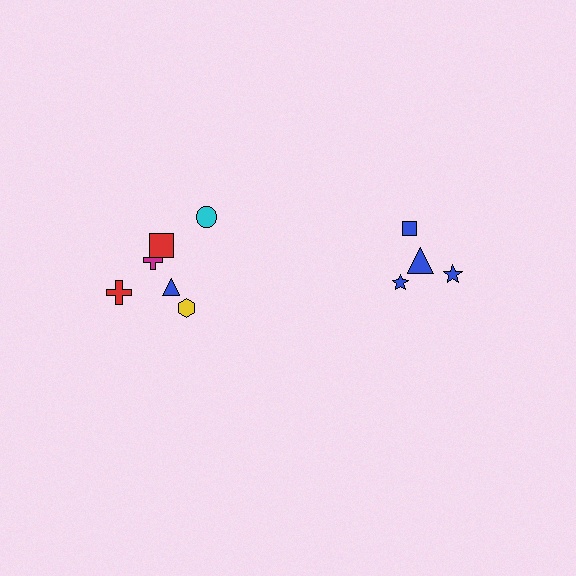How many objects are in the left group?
There are 6 objects.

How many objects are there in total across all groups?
There are 10 objects.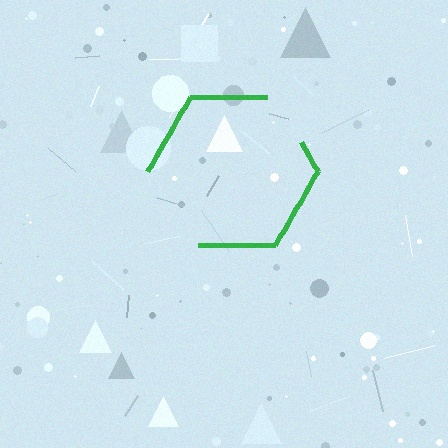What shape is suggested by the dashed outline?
The dashed outline suggests a hexagon.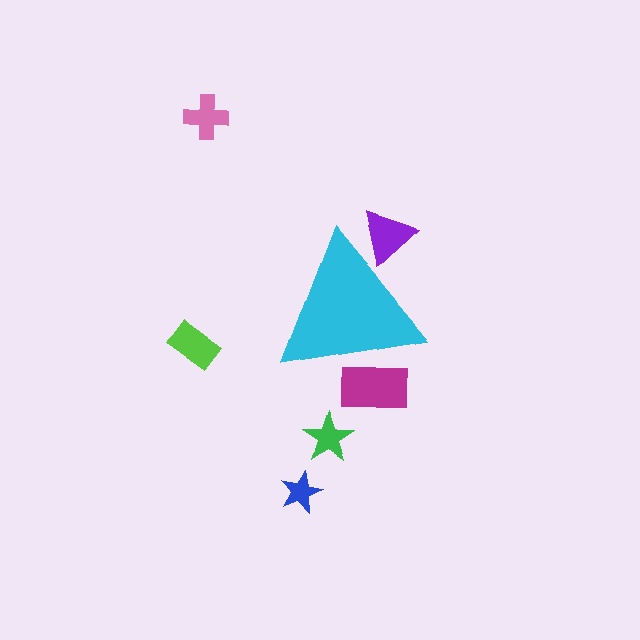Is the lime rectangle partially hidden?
No, the lime rectangle is fully visible.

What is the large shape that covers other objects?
A cyan triangle.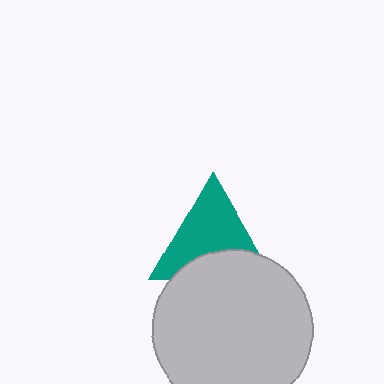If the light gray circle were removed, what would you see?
You would see the complete teal triangle.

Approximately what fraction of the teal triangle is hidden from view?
Roughly 36% of the teal triangle is hidden behind the light gray circle.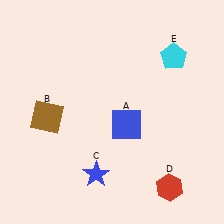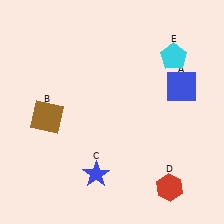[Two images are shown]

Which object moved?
The blue square (A) moved right.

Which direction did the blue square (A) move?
The blue square (A) moved right.